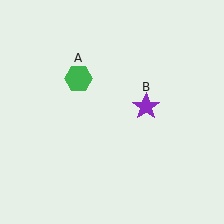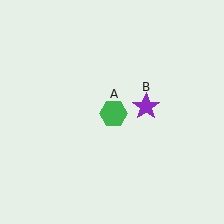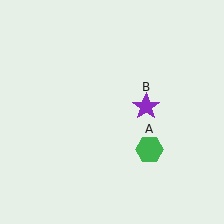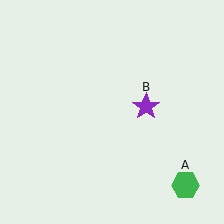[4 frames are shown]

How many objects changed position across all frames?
1 object changed position: green hexagon (object A).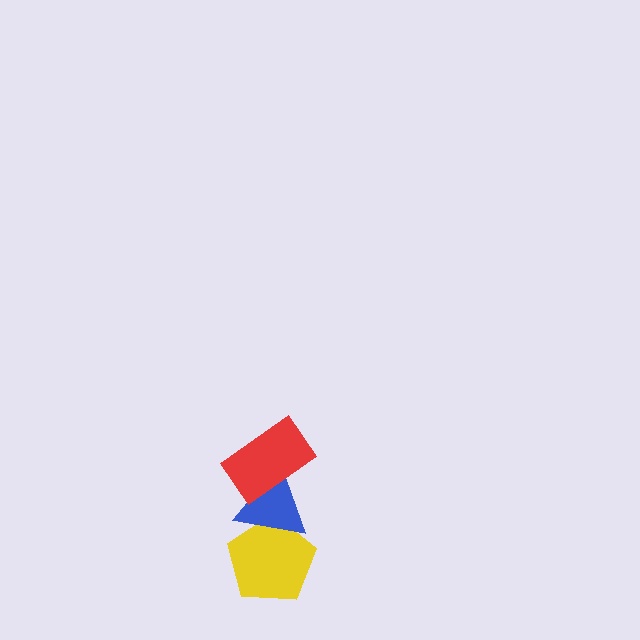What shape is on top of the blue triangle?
The red rectangle is on top of the blue triangle.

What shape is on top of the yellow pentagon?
The blue triangle is on top of the yellow pentagon.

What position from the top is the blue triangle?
The blue triangle is 2nd from the top.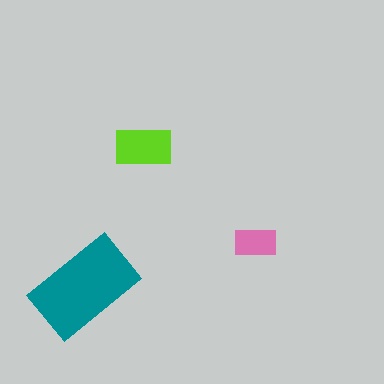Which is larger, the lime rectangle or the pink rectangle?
The lime one.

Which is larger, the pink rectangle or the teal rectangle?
The teal one.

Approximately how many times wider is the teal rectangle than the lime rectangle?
About 2 times wider.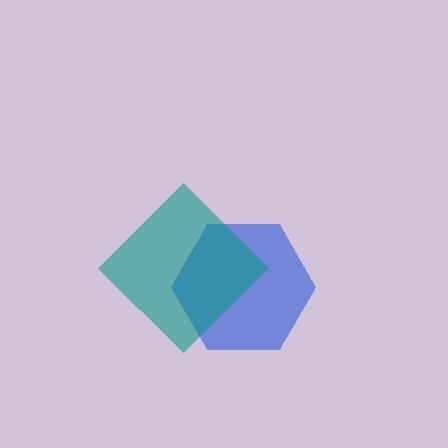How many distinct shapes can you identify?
There are 2 distinct shapes: a blue hexagon, a teal diamond.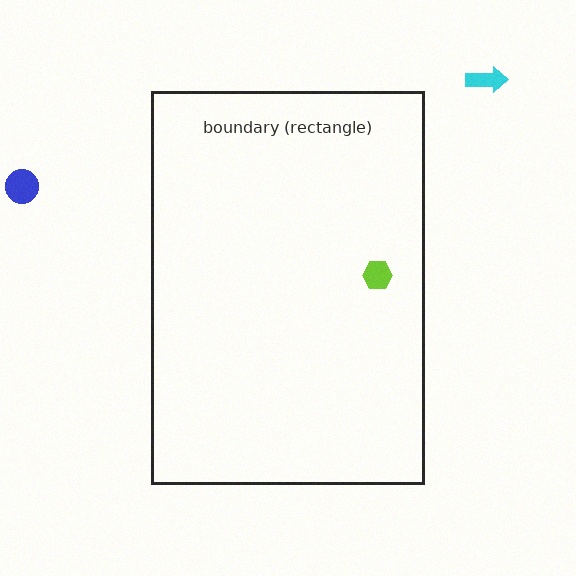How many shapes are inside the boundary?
1 inside, 2 outside.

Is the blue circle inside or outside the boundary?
Outside.